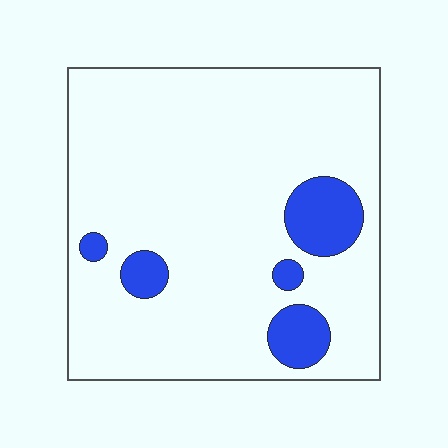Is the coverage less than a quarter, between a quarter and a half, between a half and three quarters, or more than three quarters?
Less than a quarter.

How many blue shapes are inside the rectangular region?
5.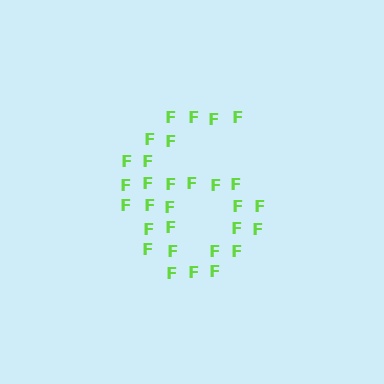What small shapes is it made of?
It is made of small letter F's.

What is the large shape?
The large shape is the digit 6.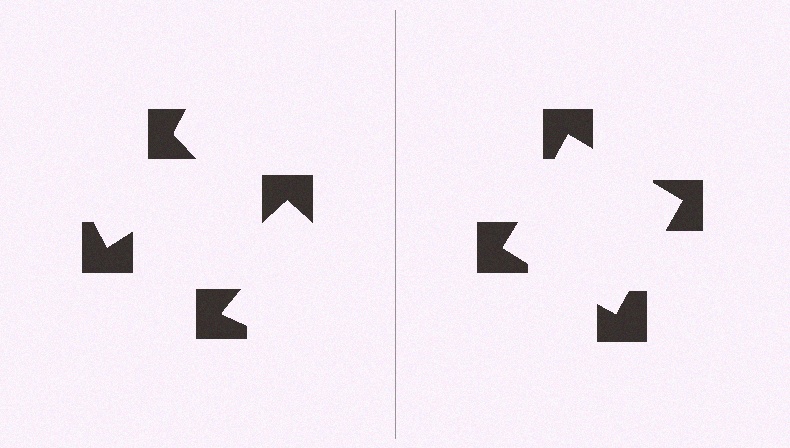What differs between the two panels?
The notched squares are positioned identically on both sides; only the wedge orientations differ. On the right they align to a square; on the left they are misaligned.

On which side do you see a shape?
An illusory square appears on the right side. On the left side the wedge cuts are rotated, so no coherent shape forms.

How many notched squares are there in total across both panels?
8 — 4 on each side.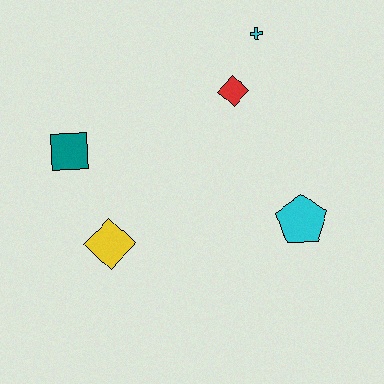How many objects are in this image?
There are 5 objects.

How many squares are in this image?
There is 1 square.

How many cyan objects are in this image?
There are 2 cyan objects.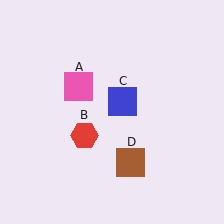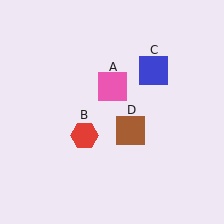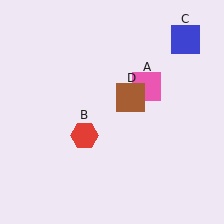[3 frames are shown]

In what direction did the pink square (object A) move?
The pink square (object A) moved right.